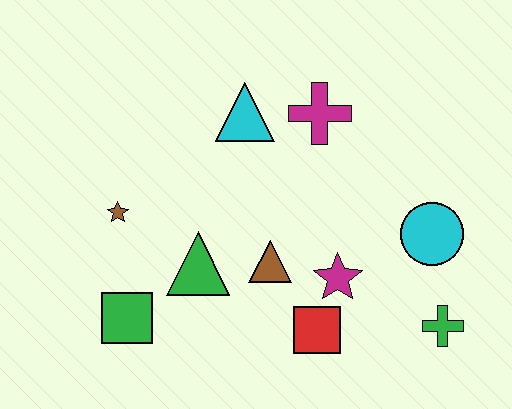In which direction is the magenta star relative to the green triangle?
The magenta star is to the right of the green triangle.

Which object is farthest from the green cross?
The brown star is farthest from the green cross.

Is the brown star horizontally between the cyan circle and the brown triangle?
No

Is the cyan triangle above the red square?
Yes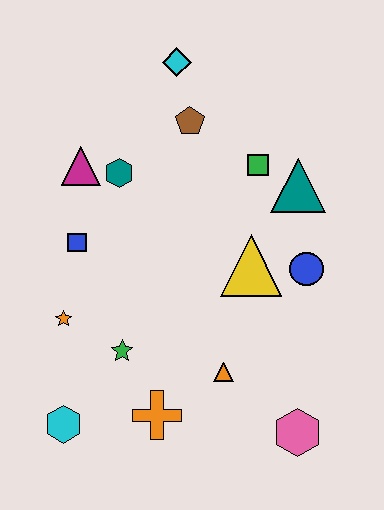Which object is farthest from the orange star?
The cyan diamond is farthest from the orange star.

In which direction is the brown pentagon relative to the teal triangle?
The brown pentagon is to the left of the teal triangle.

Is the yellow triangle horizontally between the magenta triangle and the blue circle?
Yes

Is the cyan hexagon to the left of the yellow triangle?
Yes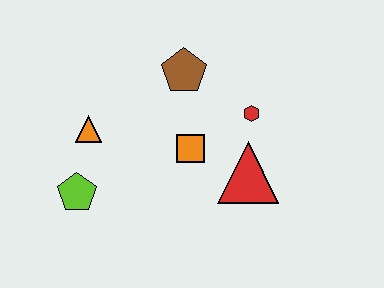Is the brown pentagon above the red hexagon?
Yes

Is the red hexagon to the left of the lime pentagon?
No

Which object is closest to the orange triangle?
The lime pentagon is closest to the orange triangle.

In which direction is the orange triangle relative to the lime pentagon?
The orange triangle is above the lime pentagon.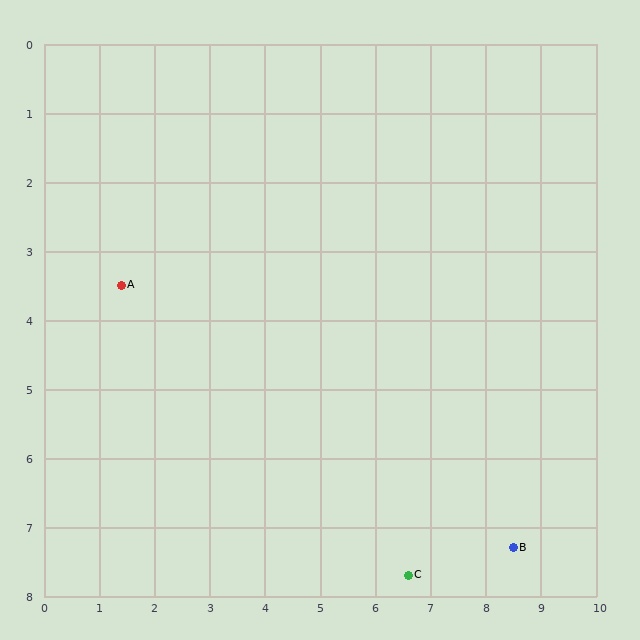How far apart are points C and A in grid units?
Points C and A are about 6.7 grid units apart.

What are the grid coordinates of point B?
Point B is at approximately (8.5, 7.3).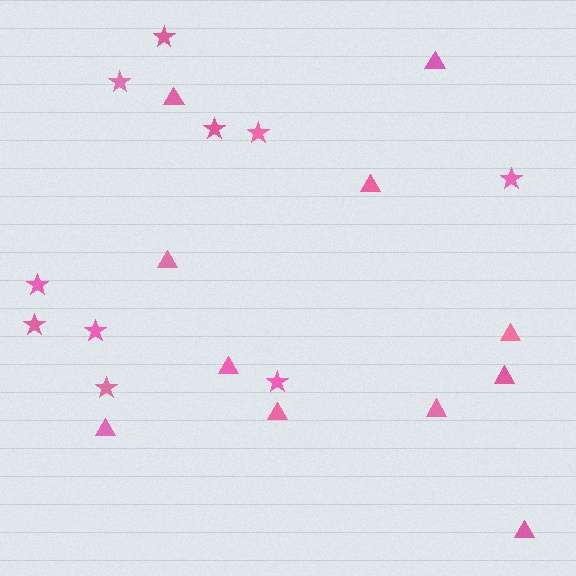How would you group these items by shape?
There are 2 groups: one group of stars (10) and one group of triangles (11).